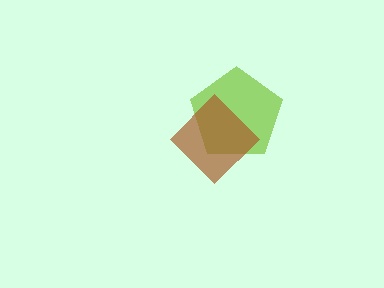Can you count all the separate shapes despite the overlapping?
Yes, there are 2 separate shapes.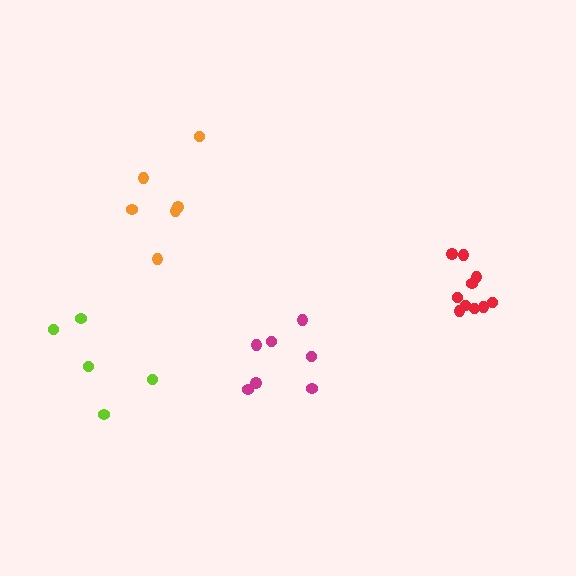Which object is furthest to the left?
The lime cluster is leftmost.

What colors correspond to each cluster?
The clusters are colored: orange, lime, red, magenta.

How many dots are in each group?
Group 1: 6 dots, Group 2: 5 dots, Group 3: 10 dots, Group 4: 7 dots (28 total).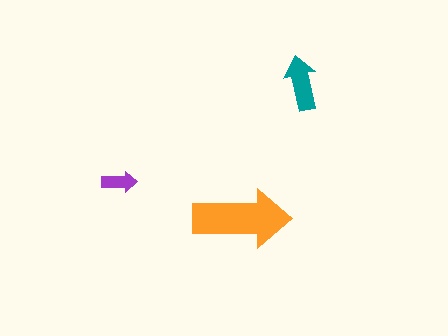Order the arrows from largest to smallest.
the orange one, the teal one, the purple one.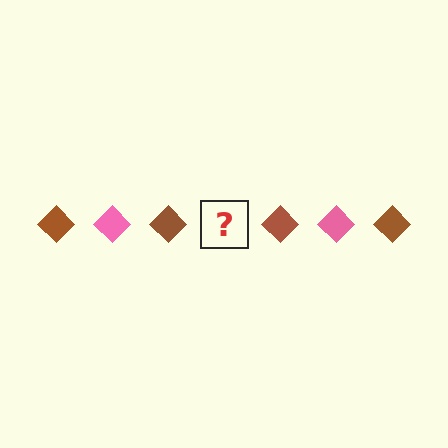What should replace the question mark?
The question mark should be replaced with a pink diamond.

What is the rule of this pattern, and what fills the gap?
The rule is that the pattern cycles through brown, pink diamonds. The gap should be filled with a pink diamond.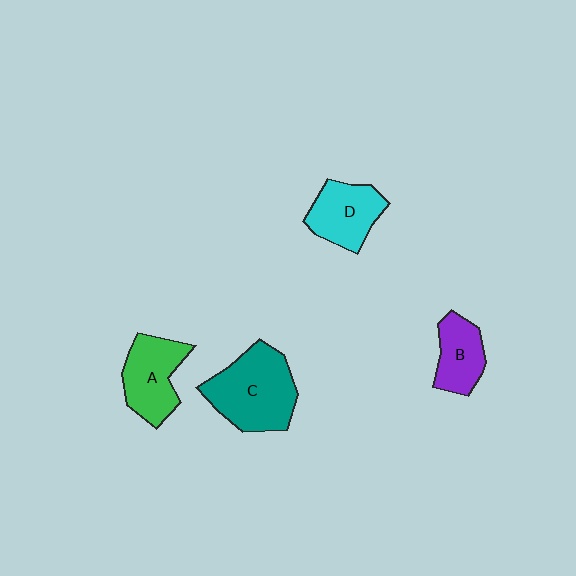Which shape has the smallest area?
Shape B (purple).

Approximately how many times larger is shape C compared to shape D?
Approximately 1.5 times.